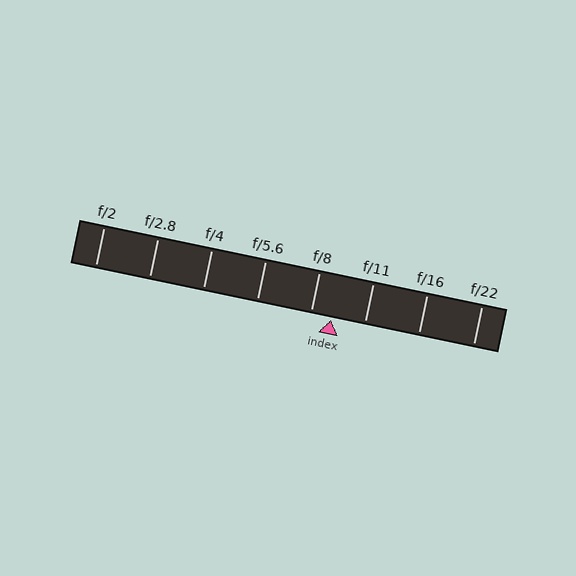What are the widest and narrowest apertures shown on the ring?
The widest aperture shown is f/2 and the narrowest is f/22.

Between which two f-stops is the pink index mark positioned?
The index mark is between f/8 and f/11.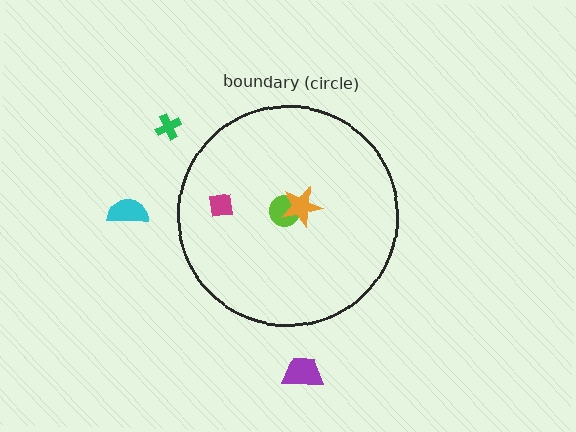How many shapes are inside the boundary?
3 inside, 3 outside.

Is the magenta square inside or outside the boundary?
Inside.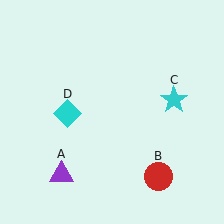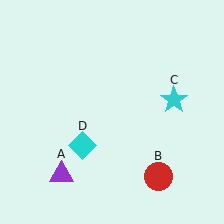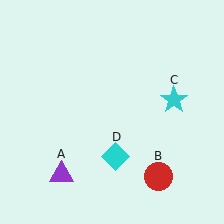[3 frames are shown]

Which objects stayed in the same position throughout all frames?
Purple triangle (object A) and red circle (object B) and cyan star (object C) remained stationary.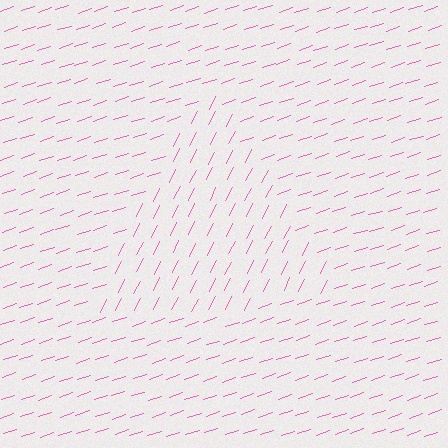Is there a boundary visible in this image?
Yes, there is a texture boundary formed by a change in line orientation.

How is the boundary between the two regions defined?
The boundary is defined purely by a change in line orientation (approximately 45 degrees difference). All lines are the same color and thickness.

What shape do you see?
I see a triangle.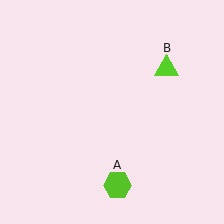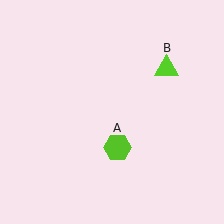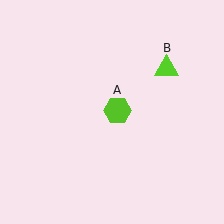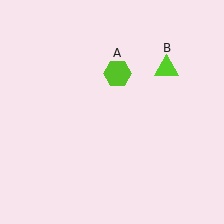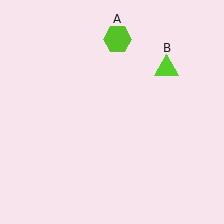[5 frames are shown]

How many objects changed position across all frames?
1 object changed position: lime hexagon (object A).